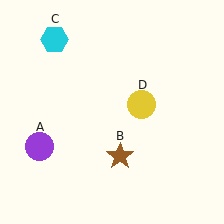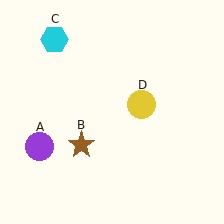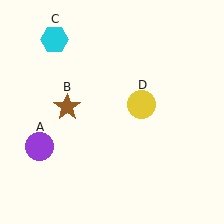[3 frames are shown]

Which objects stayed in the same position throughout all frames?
Purple circle (object A) and cyan hexagon (object C) and yellow circle (object D) remained stationary.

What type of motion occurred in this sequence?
The brown star (object B) rotated clockwise around the center of the scene.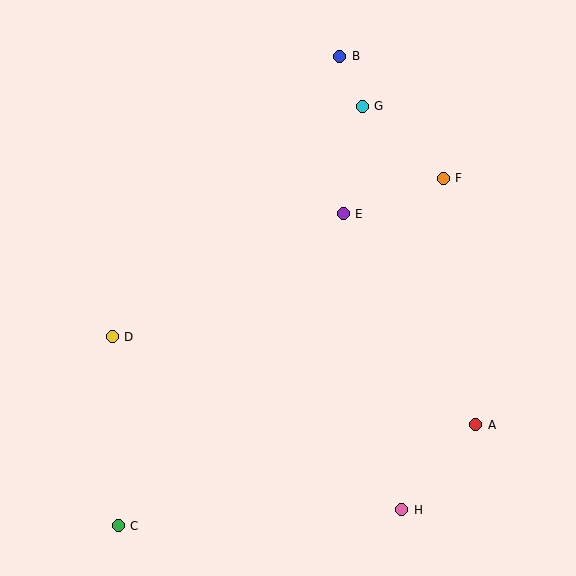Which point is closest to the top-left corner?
Point B is closest to the top-left corner.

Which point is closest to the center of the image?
Point E at (343, 214) is closest to the center.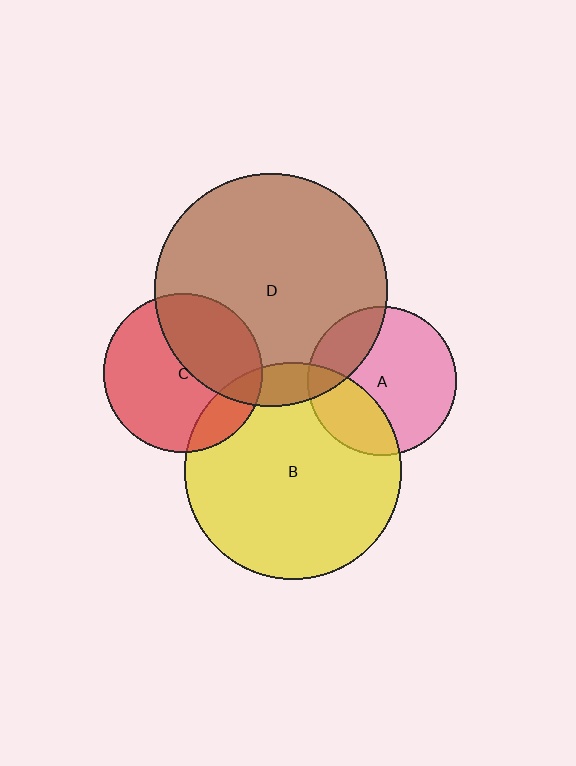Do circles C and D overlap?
Yes.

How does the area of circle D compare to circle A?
Approximately 2.5 times.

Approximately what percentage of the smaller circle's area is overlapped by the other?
Approximately 40%.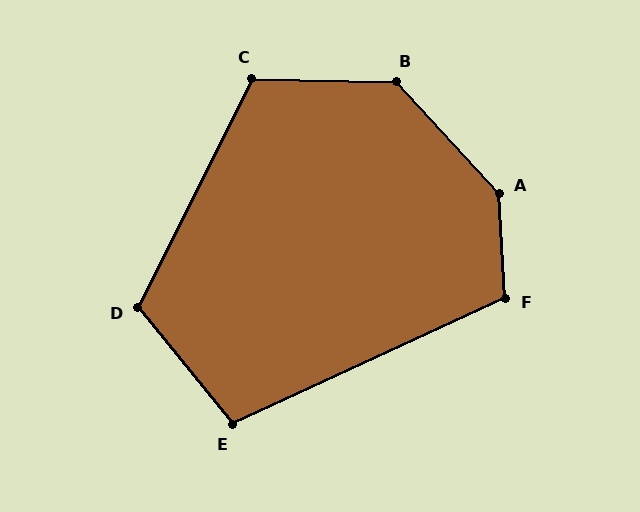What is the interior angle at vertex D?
Approximately 114 degrees (obtuse).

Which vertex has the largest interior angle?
A, at approximately 140 degrees.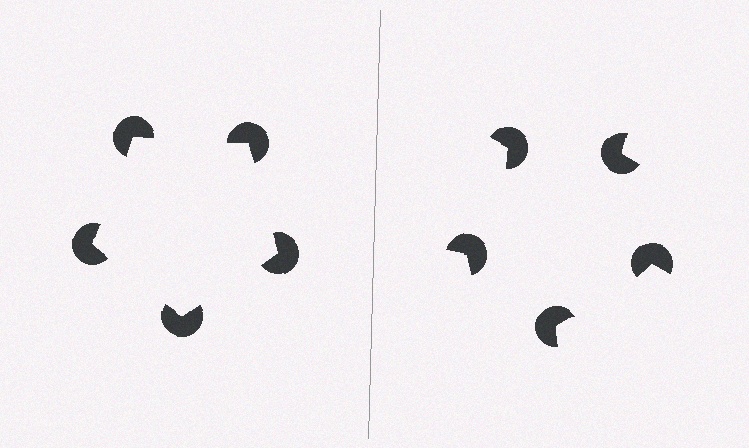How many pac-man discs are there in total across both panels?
10 — 5 on each side.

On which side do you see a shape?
An illusory pentagon appears on the left side. On the right side the wedge cuts are rotated, so no coherent shape forms.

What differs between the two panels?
The pac-man discs are positioned identically on both sides; only the wedge orientations differ. On the left they align to a pentagon; on the right they are misaligned.